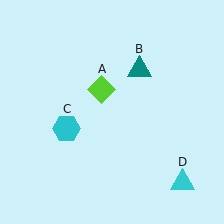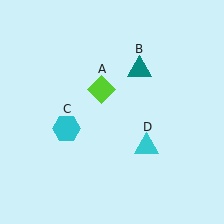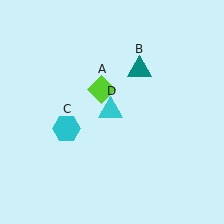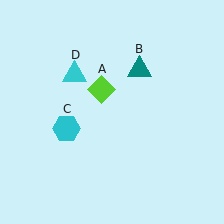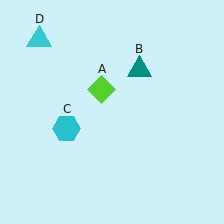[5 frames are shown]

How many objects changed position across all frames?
1 object changed position: cyan triangle (object D).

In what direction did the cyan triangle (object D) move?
The cyan triangle (object D) moved up and to the left.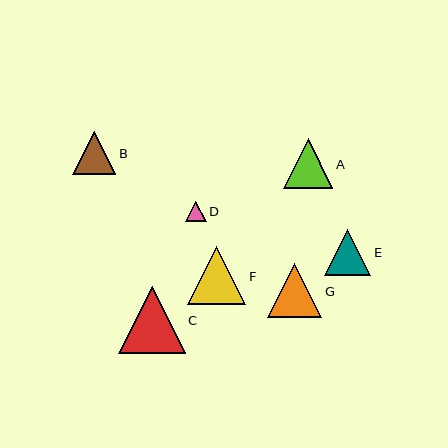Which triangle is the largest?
Triangle C is the largest with a size of approximately 67 pixels.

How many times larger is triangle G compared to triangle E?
Triangle G is approximately 1.2 times the size of triangle E.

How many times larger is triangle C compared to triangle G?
Triangle C is approximately 1.2 times the size of triangle G.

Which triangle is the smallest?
Triangle D is the smallest with a size of approximately 20 pixels.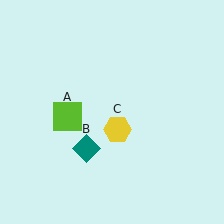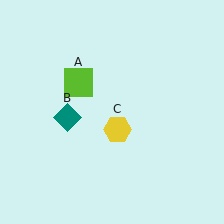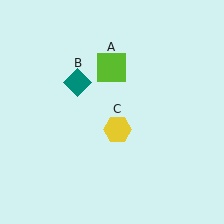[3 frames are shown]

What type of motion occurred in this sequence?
The lime square (object A), teal diamond (object B) rotated clockwise around the center of the scene.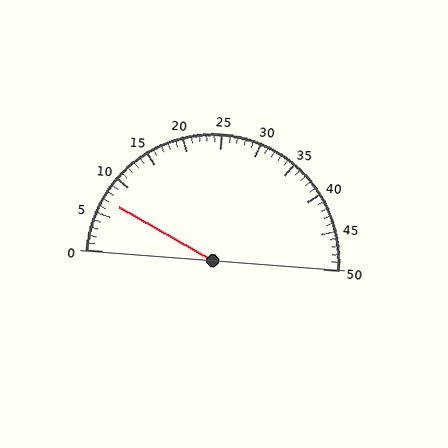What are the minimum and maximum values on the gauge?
The gauge ranges from 0 to 50.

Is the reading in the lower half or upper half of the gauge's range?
The reading is in the lower half of the range (0 to 50).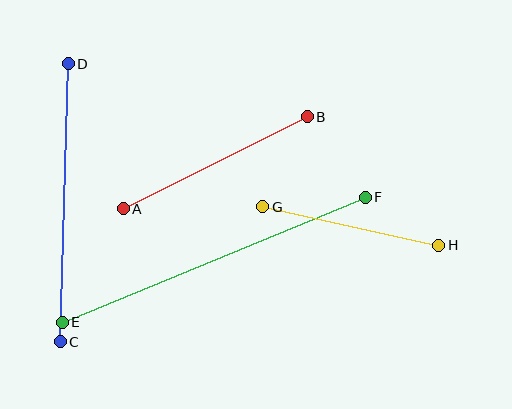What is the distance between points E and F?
The distance is approximately 328 pixels.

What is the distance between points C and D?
The distance is approximately 278 pixels.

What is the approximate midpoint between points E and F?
The midpoint is at approximately (214, 260) pixels.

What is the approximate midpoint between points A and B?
The midpoint is at approximately (215, 163) pixels.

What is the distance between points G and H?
The distance is approximately 180 pixels.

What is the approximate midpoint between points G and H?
The midpoint is at approximately (351, 226) pixels.